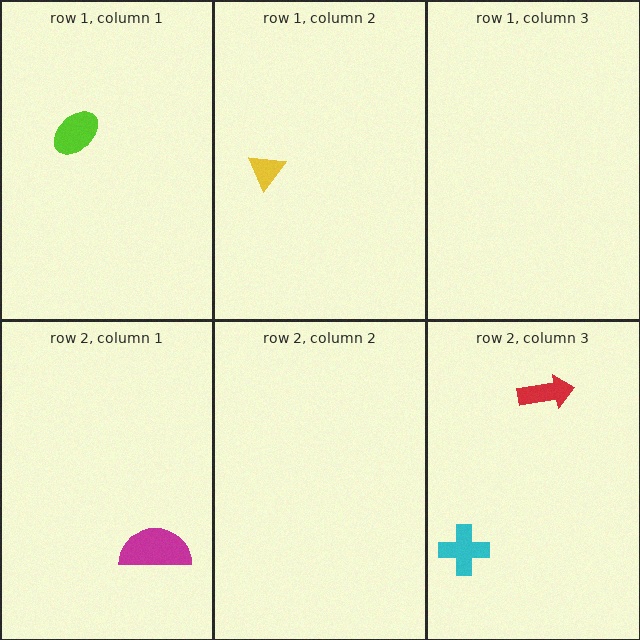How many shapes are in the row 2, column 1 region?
1.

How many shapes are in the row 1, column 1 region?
1.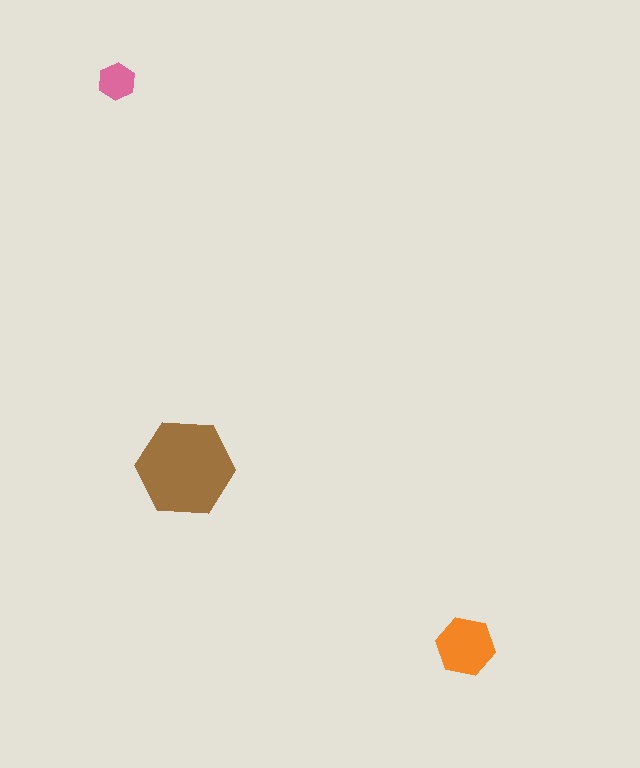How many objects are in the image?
There are 3 objects in the image.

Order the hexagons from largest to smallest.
the brown one, the orange one, the pink one.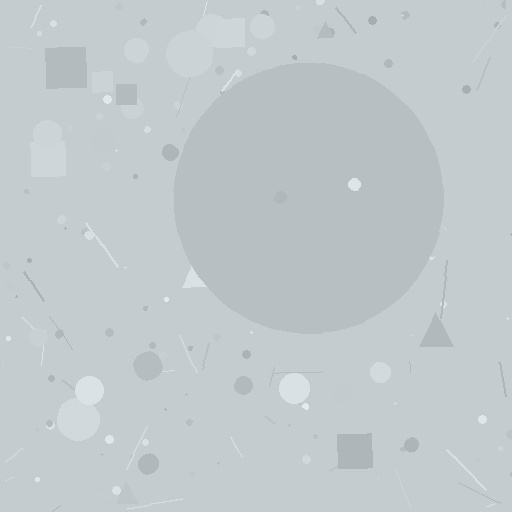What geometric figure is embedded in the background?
A circle is embedded in the background.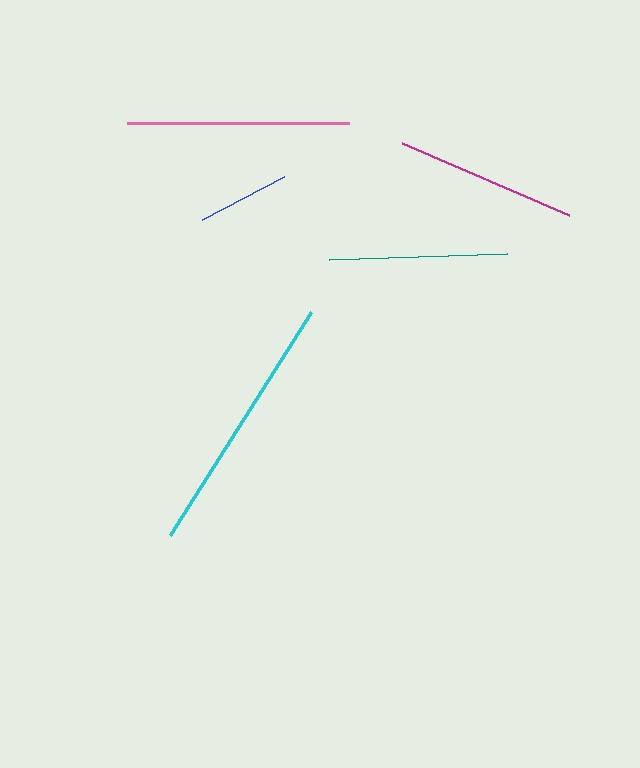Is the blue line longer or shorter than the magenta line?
The magenta line is longer than the blue line.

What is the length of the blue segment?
The blue segment is approximately 93 pixels long.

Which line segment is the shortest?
The blue line is the shortest at approximately 93 pixels.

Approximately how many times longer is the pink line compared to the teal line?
The pink line is approximately 1.2 times the length of the teal line.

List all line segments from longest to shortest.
From longest to shortest: cyan, pink, magenta, teal, blue.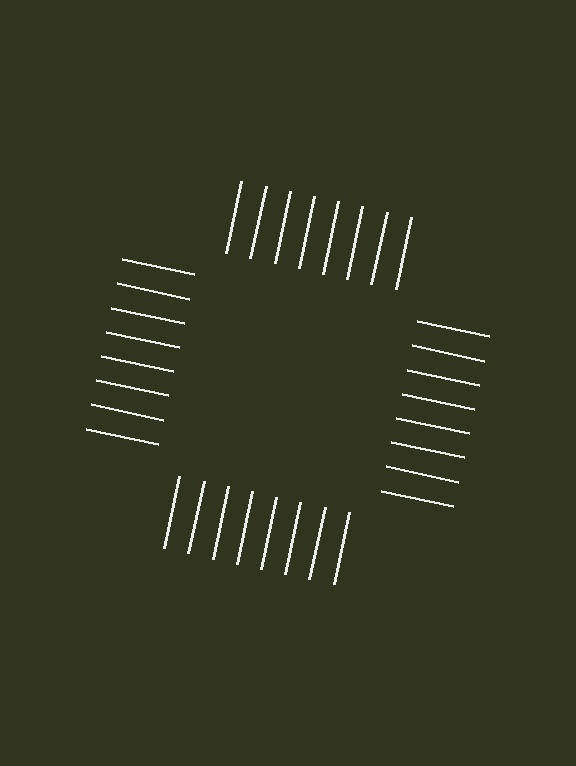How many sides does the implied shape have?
4 sides — the line-ends trace a square.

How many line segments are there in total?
32 — 8 along each of the 4 edges.